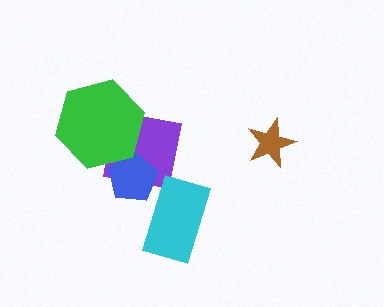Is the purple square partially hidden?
Yes, it is partially covered by another shape.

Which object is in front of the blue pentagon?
The green hexagon is in front of the blue pentagon.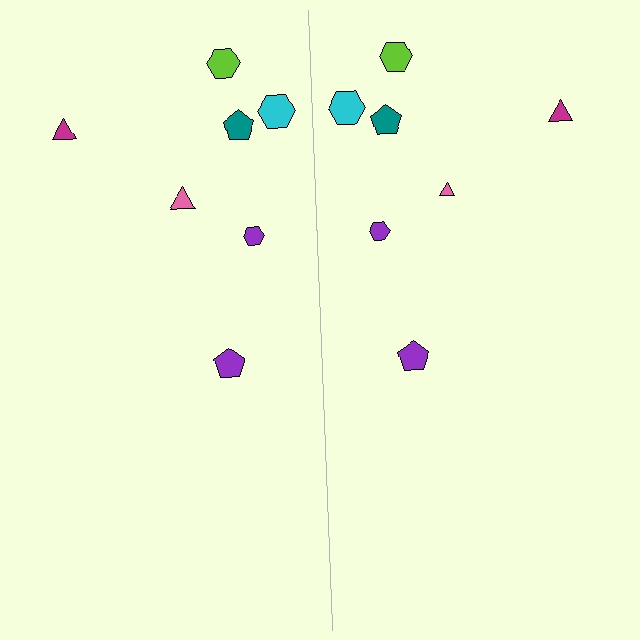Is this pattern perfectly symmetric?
No, the pattern is not perfectly symmetric. The pink triangle on the right side has a different size than its mirror counterpart.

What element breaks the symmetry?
The pink triangle on the right side has a different size than its mirror counterpart.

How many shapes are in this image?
There are 14 shapes in this image.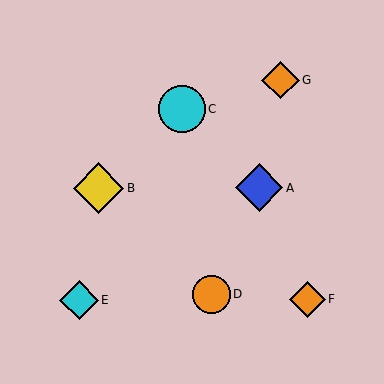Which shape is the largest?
The yellow diamond (labeled B) is the largest.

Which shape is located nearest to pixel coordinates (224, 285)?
The orange circle (labeled D) at (211, 294) is nearest to that location.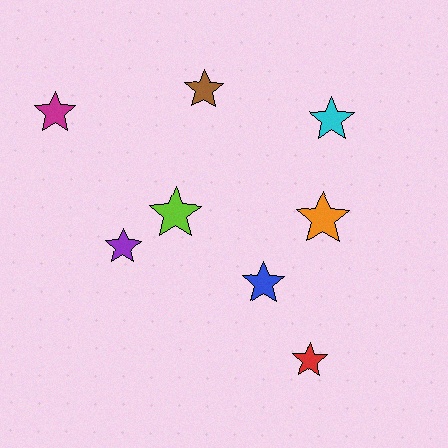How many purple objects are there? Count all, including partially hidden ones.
There is 1 purple object.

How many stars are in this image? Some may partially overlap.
There are 8 stars.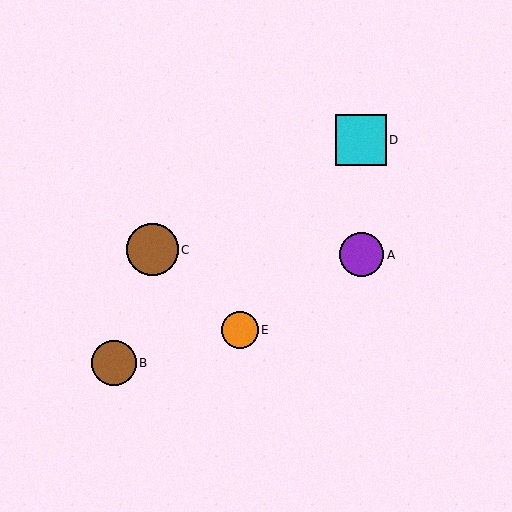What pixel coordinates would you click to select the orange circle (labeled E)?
Click at (240, 330) to select the orange circle E.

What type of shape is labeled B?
Shape B is a brown circle.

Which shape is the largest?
The brown circle (labeled C) is the largest.